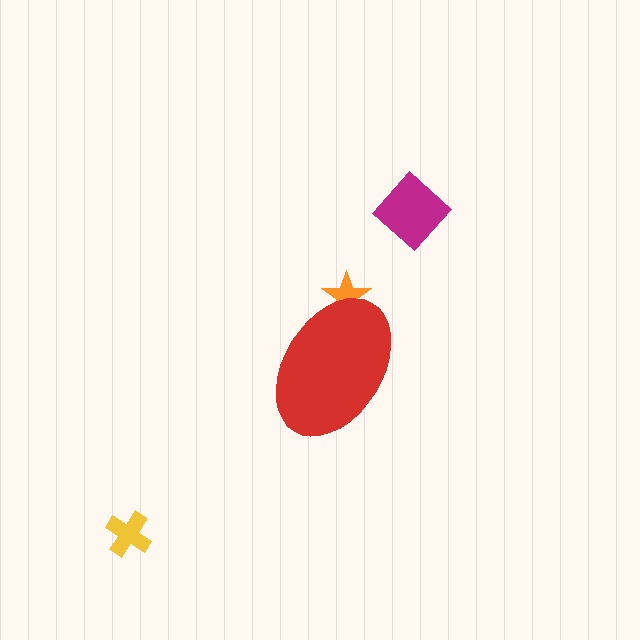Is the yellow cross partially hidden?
No, the yellow cross is fully visible.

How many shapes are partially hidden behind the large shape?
1 shape is partially hidden.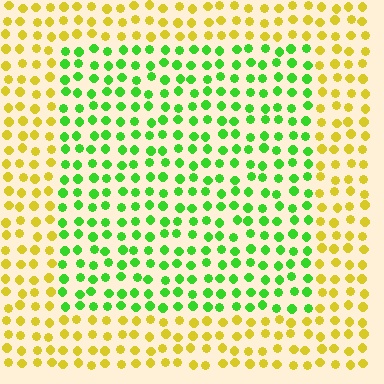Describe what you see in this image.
The image is filled with small yellow elements in a uniform arrangement. A rectangle-shaped region is visible where the elements are tinted to a slightly different hue, forming a subtle color boundary.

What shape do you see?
I see a rectangle.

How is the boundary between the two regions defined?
The boundary is defined purely by a slight shift in hue (about 60 degrees). Spacing, size, and orientation are identical on both sides.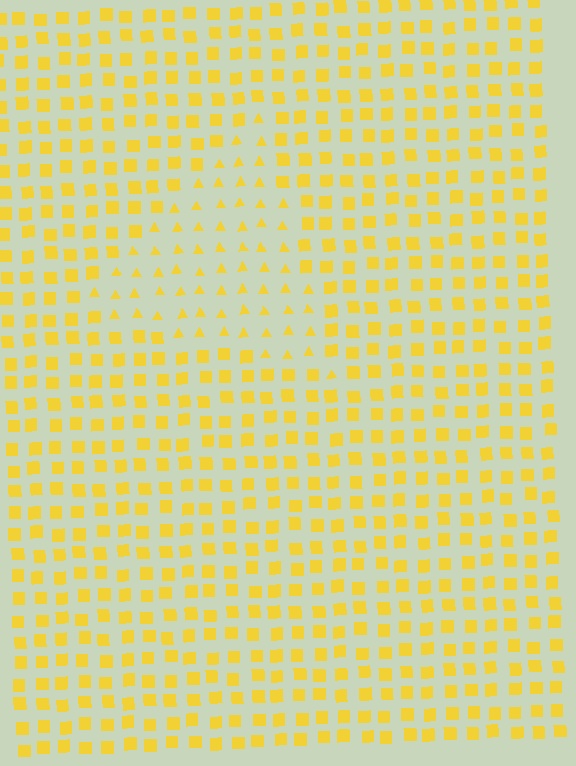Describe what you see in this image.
The image is filled with small yellow elements arranged in a uniform grid. A triangle-shaped region contains triangles, while the surrounding area contains squares. The boundary is defined purely by the change in element shape.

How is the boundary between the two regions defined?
The boundary is defined by a change in element shape: triangles inside vs. squares outside. All elements share the same color and spacing.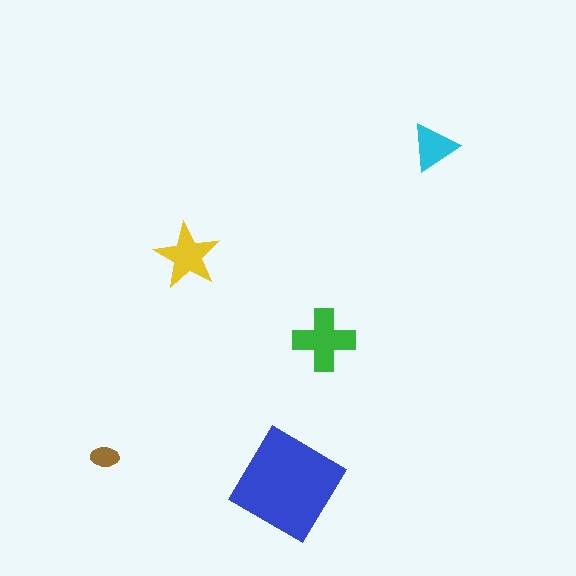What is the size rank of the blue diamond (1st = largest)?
1st.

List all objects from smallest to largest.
The brown ellipse, the cyan triangle, the yellow star, the green cross, the blue diamond.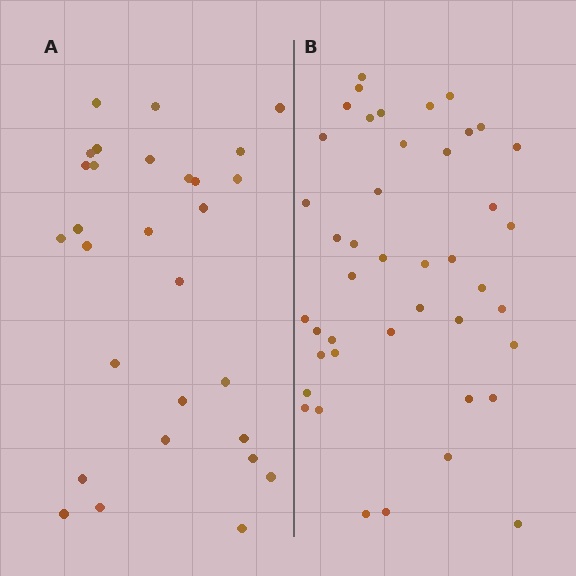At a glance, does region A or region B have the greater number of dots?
Region B (the right region) has more dots.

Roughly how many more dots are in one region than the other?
Region B has approximately 15 more dots than region A.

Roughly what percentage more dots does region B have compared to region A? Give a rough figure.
About 50% more.